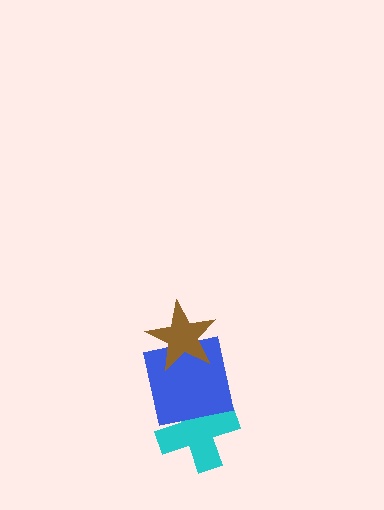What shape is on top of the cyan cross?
The blue square is on top of the cyan cross.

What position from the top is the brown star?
The brown star is 1st from the top.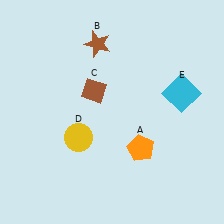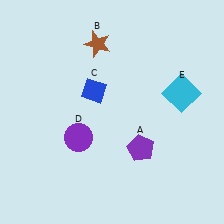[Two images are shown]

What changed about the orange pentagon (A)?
In Image 1, A is orange. In Image 2, it changed to purple.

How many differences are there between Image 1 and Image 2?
There are 3 differences between the two images.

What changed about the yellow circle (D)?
In Image 1, D is yellow. In Image 2, it changed to purple.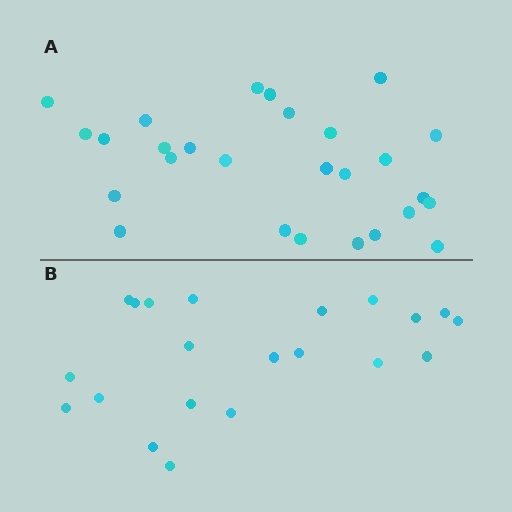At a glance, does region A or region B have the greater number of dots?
Region A (the top region) has more dots.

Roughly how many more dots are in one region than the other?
Region A has about 6 more dots than region B.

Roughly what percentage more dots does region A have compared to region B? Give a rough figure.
About 30% more.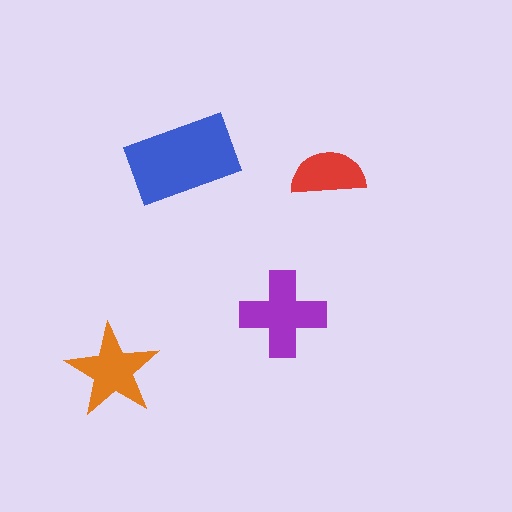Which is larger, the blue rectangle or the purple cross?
The blue rectangle.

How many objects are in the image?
There are 4 objects in the image.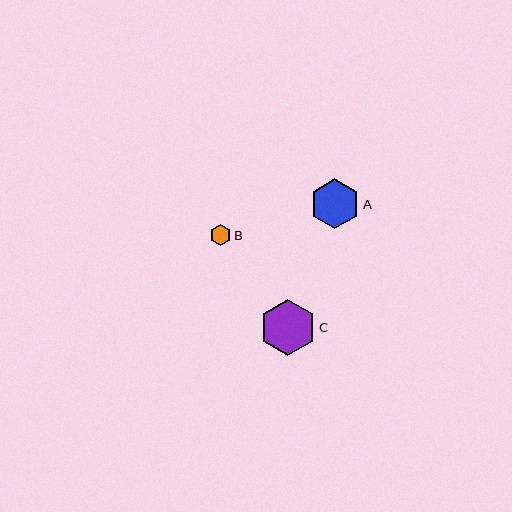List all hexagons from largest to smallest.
From largest to smallest: C, A, B.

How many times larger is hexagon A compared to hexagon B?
Hexagon A is approximately 2.4 times the size of hexagon B.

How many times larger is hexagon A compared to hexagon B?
Hexagon A is approximately 2.4 times the size of hexagon B.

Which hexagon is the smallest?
Hexagon B is the smallest with a size of approximately 21 pixels.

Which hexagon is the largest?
Hexagon C is the largest with a size of approximately 56 pixels.